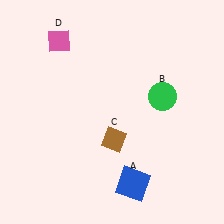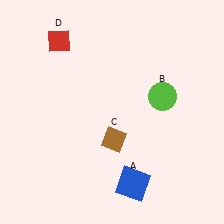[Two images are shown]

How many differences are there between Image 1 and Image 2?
There are 2 differences between the two images.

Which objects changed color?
B changed from green to lime. D changed from pink to red.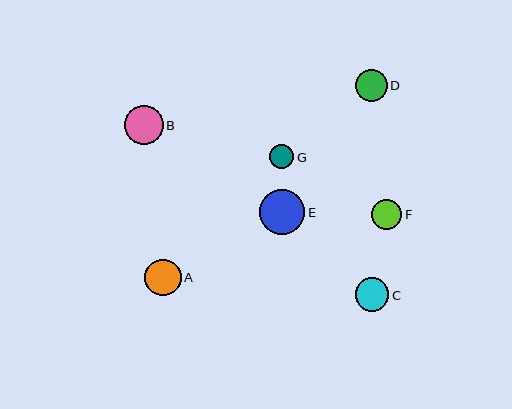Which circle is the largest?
Circle E is the largest with a size of approximately 45 pixels.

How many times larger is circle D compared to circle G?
Circle D is approximately 1.3 times the size of circle G.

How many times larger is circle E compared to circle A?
Circle E is approximately 1.2 times the size of circle A.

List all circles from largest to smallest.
From largest to smallest: E, B, A, C, D, F, G.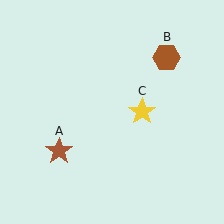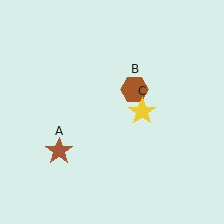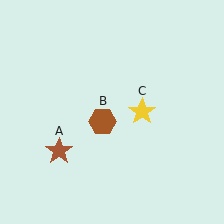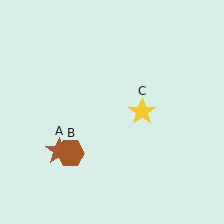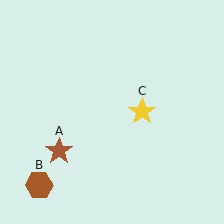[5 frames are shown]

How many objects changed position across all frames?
1 object changed position: brown hexagon (object B).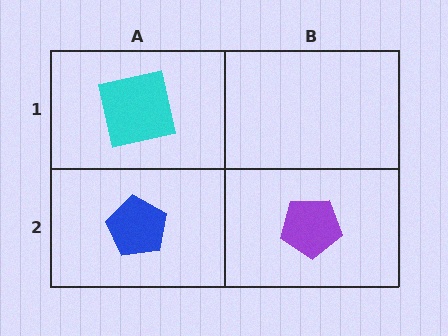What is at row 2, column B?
A purple pentagon.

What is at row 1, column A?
A cyan square.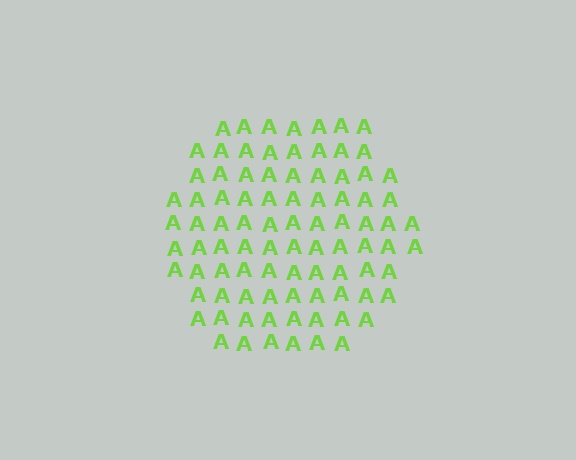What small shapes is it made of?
It is made of small letter A's.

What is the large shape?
The large shape is a hexagon.